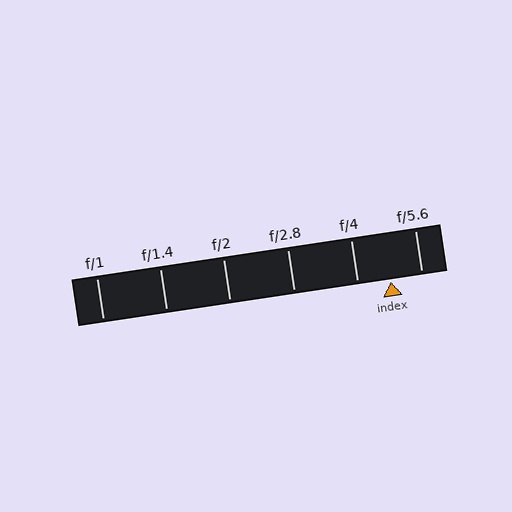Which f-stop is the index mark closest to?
The index mark is closest to f/5.6.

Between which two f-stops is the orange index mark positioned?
The index mark is between f/4 and f/5.6.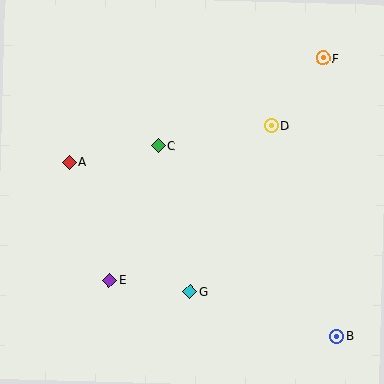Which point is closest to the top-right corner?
Point F is closest to the top-right corner.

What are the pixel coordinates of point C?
Point C is at (158, 146).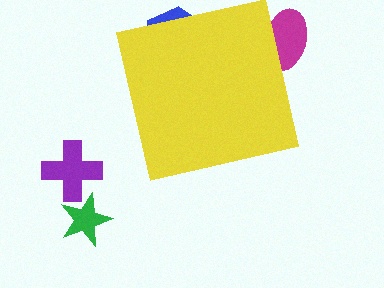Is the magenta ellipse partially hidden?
Yes, the magenta ellipse is partially hidden behind the yellow square.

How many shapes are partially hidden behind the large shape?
2 shapes are partially hidden.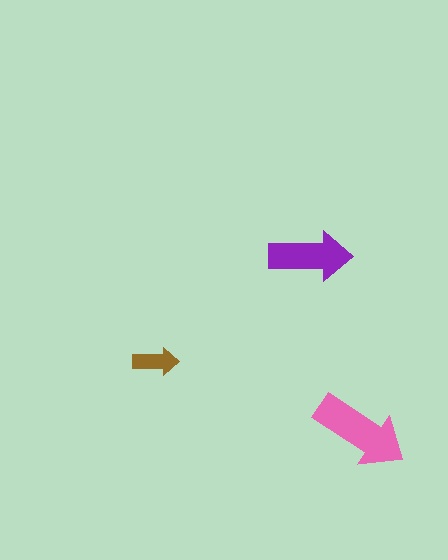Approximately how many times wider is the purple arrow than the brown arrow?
About 2 times wider.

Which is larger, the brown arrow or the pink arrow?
The pink one.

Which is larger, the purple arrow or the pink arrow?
The pink one.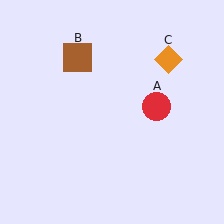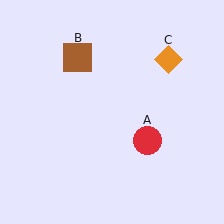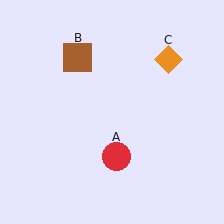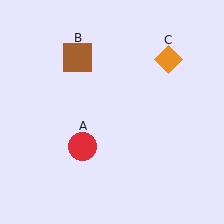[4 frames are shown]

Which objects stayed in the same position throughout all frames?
Brown square (object B) and orange diamond (object C) remained stationary.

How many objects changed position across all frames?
1 object changed position: red circle (object A).